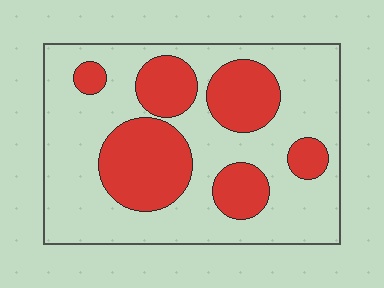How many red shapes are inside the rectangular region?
6.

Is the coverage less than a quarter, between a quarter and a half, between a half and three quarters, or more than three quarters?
Between a quarter and a half.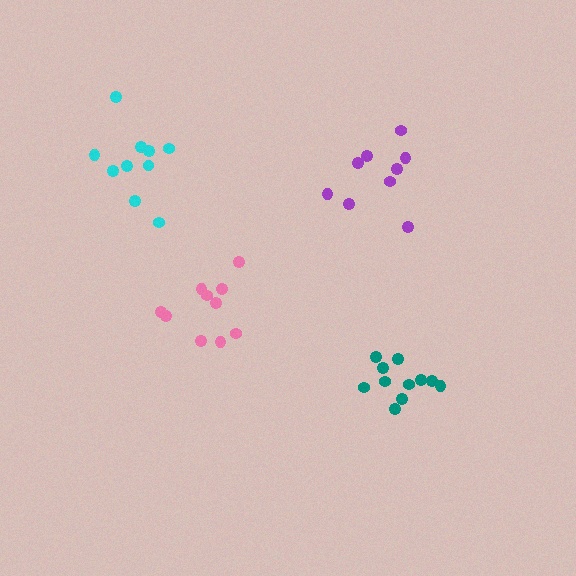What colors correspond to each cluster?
The clusters are colored: pink, purple, cyan, teal.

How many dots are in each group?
Group 1: 10 dots, Group 2: 9 dots, Group 3: 10 dots, Group 4: 11 dots (40 total).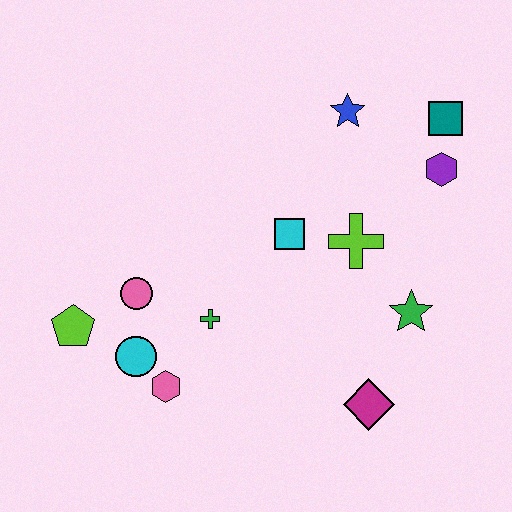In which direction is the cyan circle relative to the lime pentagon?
The cyan circle is to the right of the lime pentagon.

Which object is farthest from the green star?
The lime pentagon is farthest from the green star.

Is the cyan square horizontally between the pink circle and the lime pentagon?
No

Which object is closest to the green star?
The lime cross is closest to the green star.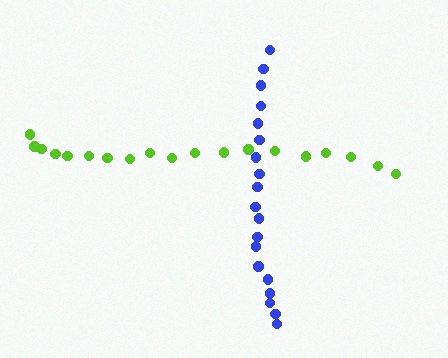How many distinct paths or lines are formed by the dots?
There are 2 distinct paths.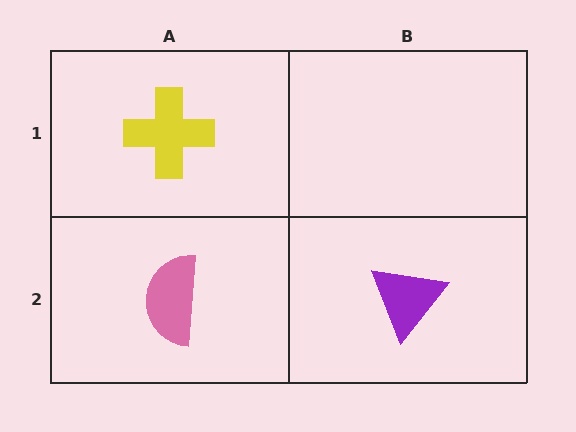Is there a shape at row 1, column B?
No, that cell is empty.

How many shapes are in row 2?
2 shapes.